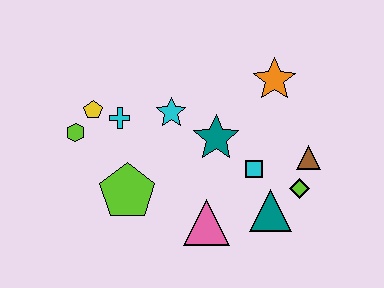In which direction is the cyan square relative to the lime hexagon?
The cyan square is to the right of the lime hexagon.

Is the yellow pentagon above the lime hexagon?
Yes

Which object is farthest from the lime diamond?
The lime hexagon is farthest from the lime diamond.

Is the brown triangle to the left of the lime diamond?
No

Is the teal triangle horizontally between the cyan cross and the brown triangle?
Yes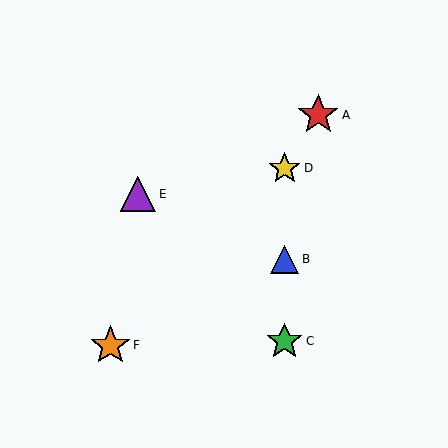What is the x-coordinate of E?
Object E is at x≈138.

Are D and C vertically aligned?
Yes, both are at x≈285.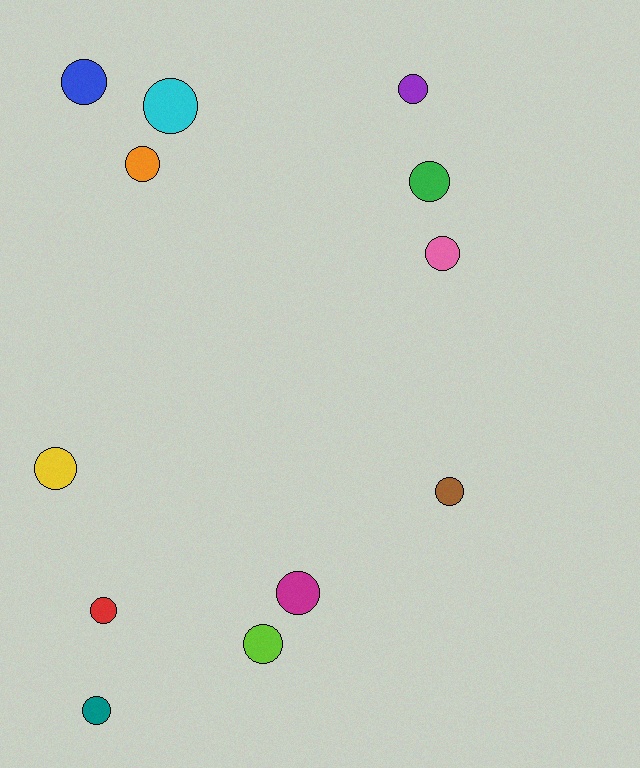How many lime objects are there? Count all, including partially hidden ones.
There is 1 lime object.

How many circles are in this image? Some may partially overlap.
There are 12 circles.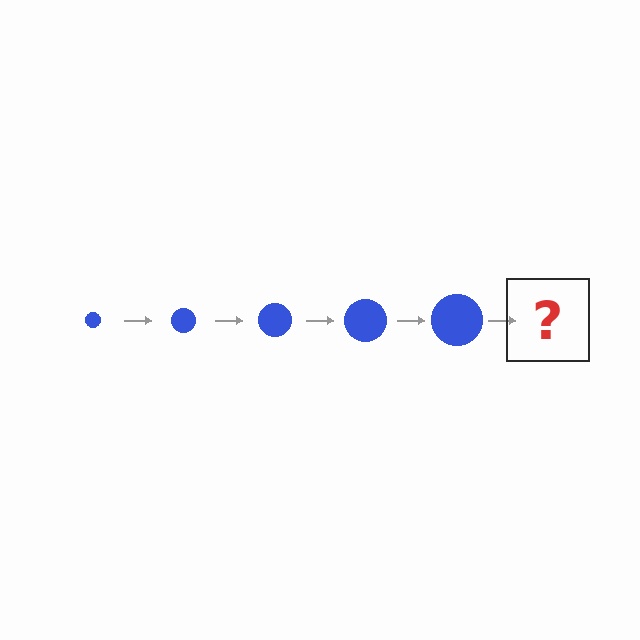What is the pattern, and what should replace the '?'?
The pattern is that the circle gets progressively larger each step. The '?' should be a blue circle, larger than the previous one.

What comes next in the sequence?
The next element should be a blue circle, larger than the previous one.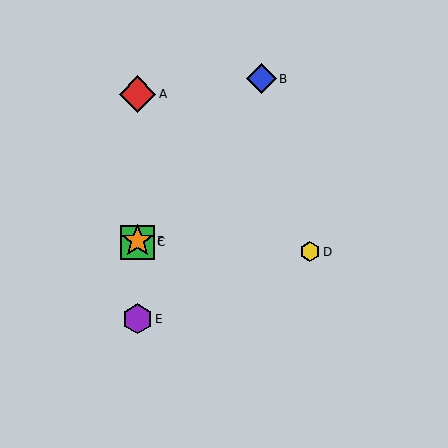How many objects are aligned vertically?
4 objects (A, C, E, F) are aligned vertically.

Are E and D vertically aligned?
No, E is at x≈137 and D is at x≈310.